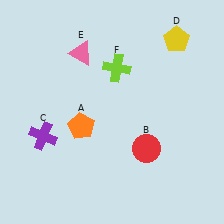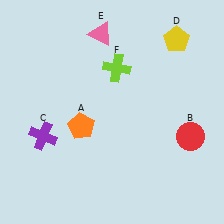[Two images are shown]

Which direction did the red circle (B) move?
The red circle (B) moved right.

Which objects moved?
The objects that moved are: the red circle (B), the pink triangle (E).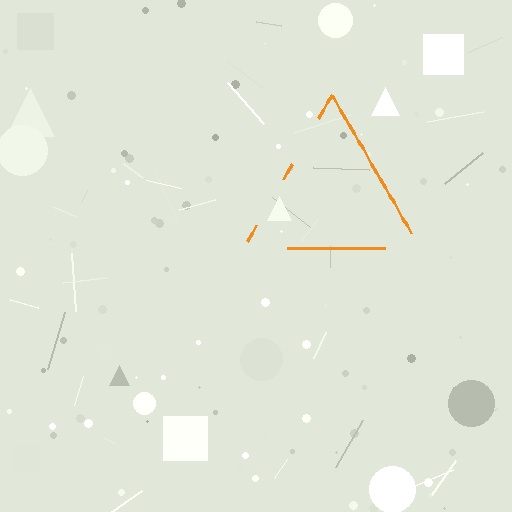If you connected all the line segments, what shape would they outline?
They would outline a triangle.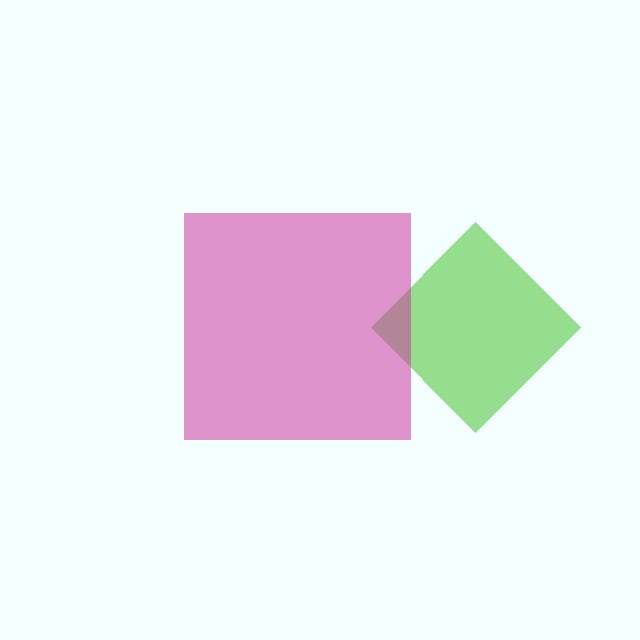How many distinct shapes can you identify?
There are 2 distinct shapes: a lime diamond, a magenta square.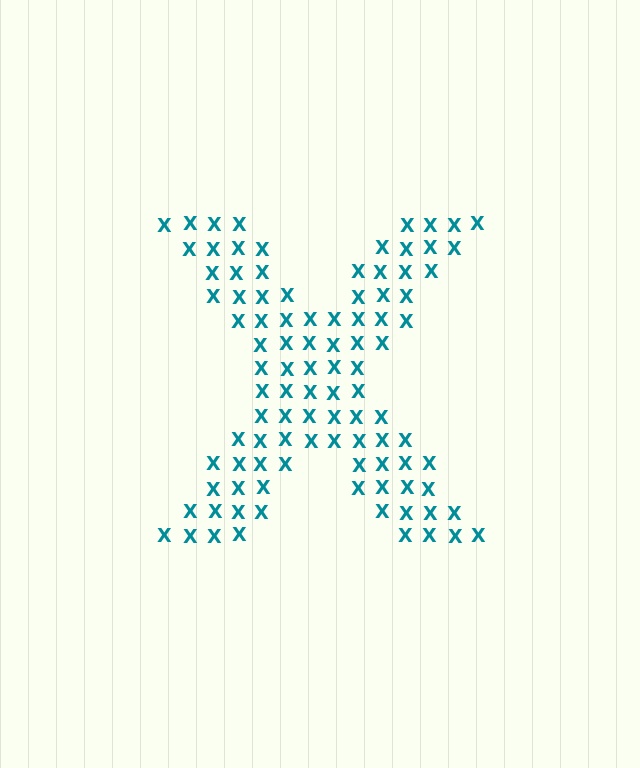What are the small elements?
The small elements are letter X's.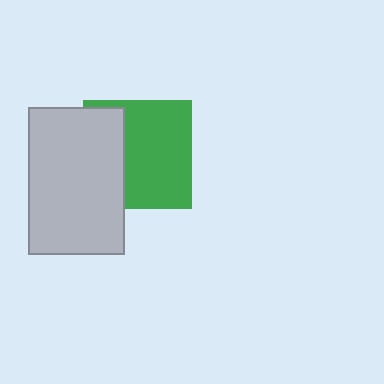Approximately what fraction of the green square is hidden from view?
Roughly 36% of the green square is hidden behind the light gray rectangle.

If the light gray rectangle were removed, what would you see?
You would see the complete green square.